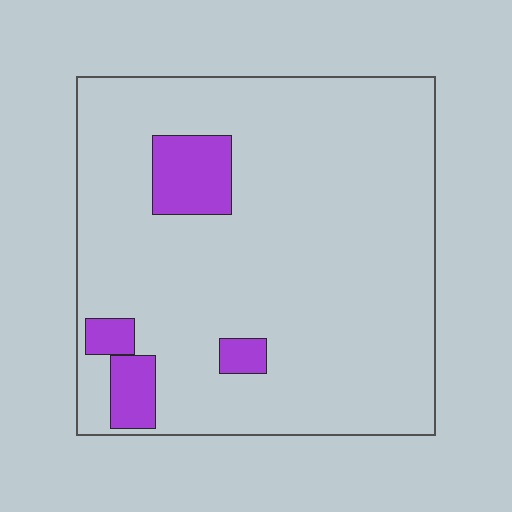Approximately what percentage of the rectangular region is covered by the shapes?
Approximately 10%.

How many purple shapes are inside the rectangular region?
4.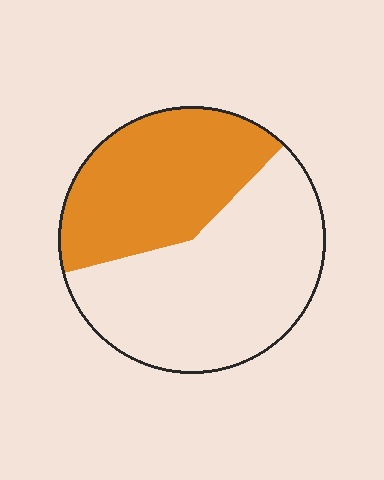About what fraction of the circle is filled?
About two fifths (2/5).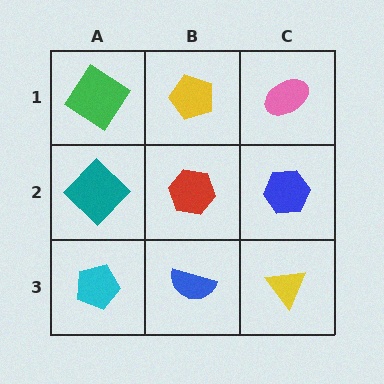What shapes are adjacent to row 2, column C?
A pink ellipse (row 1, column C), a yellow triangle (row 3, column C), a red hexagon (row 2, column B).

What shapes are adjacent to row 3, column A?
A teal diamond (row 2, column A), a blue semicircle (row 3, column B).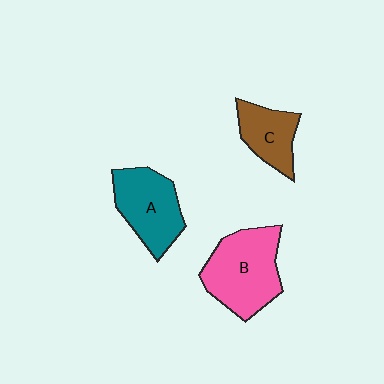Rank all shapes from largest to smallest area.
From largest to smallest: B (pink), A (teal), C (brown).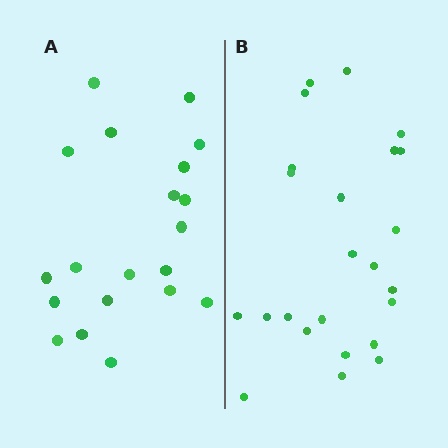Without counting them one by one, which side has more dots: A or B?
Region B (the right region) has more dots.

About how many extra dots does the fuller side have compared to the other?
Region B has about 4 more dots than region A.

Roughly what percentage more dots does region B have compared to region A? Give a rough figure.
About 20% more.